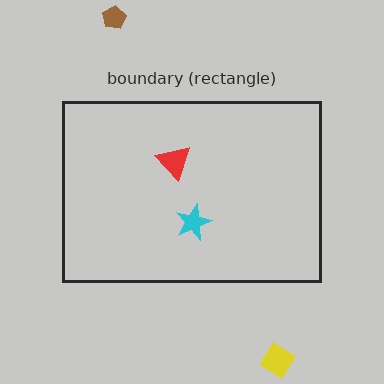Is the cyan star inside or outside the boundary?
Inside.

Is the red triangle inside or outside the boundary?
Inside.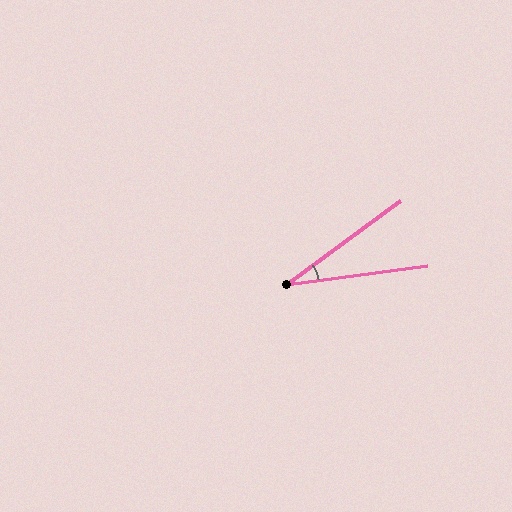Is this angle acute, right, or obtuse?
It is acute.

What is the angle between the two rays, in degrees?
Approximately 29 degrees.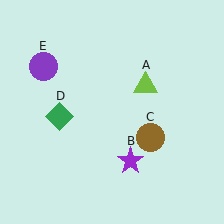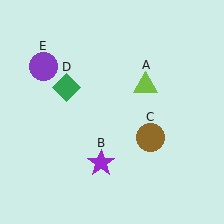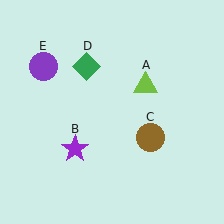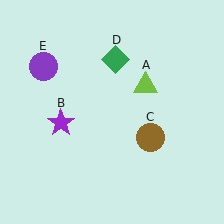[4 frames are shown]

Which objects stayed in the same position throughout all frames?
Lime triangle (object A) and brown circle (object C) and purple circle (object E) remained stationary.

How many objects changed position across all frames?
2 objects changed position: purple star (object B), green diamond (object D).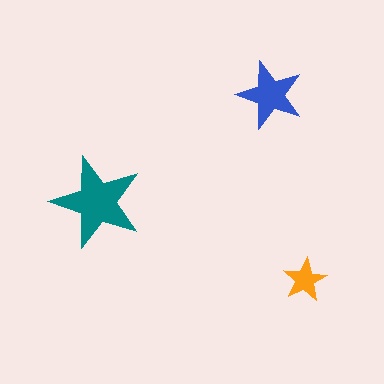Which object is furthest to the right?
The orange star is rightmost.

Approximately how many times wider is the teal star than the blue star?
About 1.5 times wider.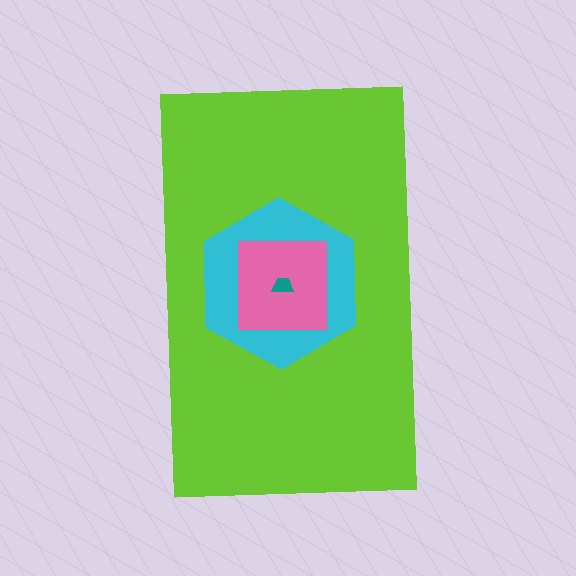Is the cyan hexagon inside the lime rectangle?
Yes.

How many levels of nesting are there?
4.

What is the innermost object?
The teal trapezoid.